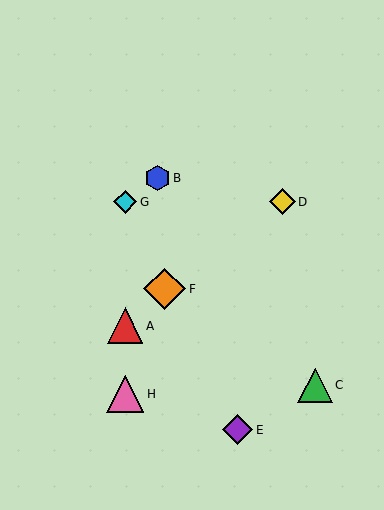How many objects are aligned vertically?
3 objects (A, G, H) are aligned vertically.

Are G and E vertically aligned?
No, G is at x≈125 and E is at x≈238.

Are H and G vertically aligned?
Yes, both are at x≈125.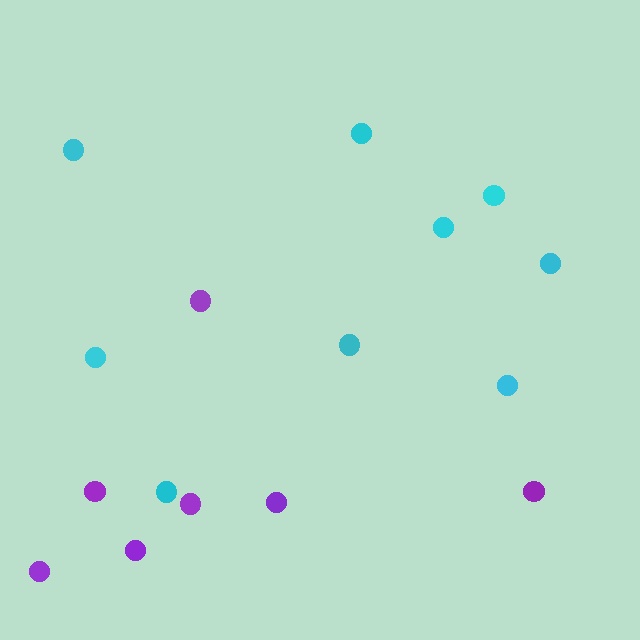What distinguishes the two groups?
There are 2 groups: one group of cyan circles (9) and one group of purple circles (7).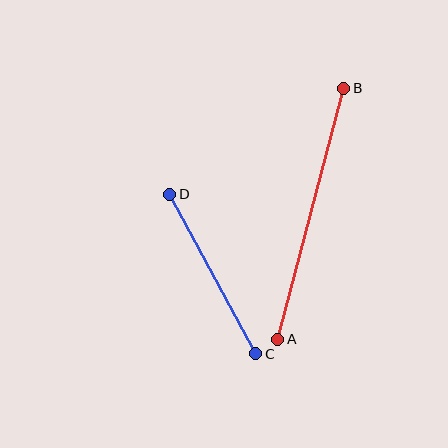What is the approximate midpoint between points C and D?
The midpoint is at approximately (213, 274) pixels.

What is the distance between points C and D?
The distance is approximately 181 pixels.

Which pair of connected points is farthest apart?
Points A and B are farthest apart.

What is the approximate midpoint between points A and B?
The midpoint is at approximately (311, 214) pixels.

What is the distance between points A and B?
The distance is approximately 259 pixels.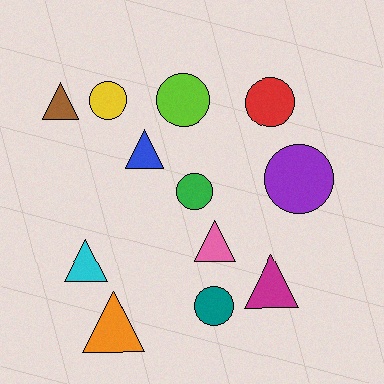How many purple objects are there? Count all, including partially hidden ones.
There is 1 purple object.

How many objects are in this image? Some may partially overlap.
There are 12 objects.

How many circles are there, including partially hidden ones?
There are 6 circles.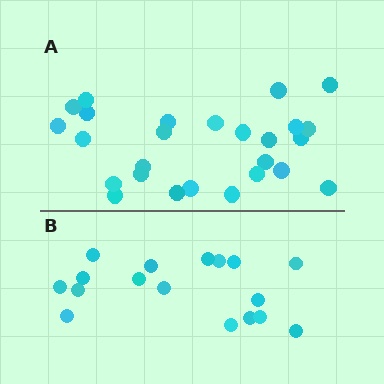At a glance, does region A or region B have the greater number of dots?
Region A (the top region) has more dots.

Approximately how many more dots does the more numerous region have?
Region A has roughly 8 or so more dots than region B.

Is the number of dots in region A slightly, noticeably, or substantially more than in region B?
Region A has substantially more. The ratio is roughly 1.5 to 1.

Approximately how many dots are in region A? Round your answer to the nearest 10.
About 30 dots. (The exact count is 26, which rounds to 30.)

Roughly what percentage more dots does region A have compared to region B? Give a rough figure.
About 55% more.